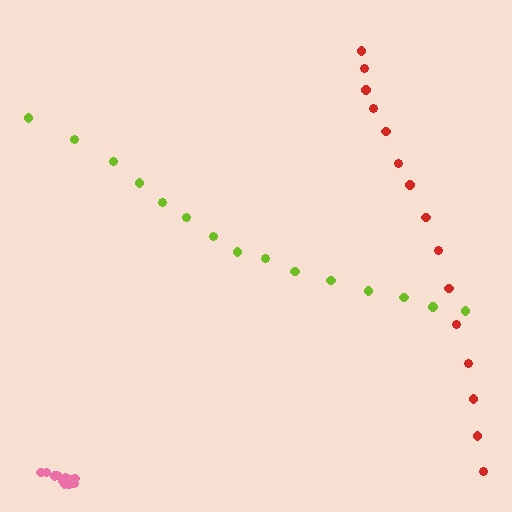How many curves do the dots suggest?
There are 3 distinct paths.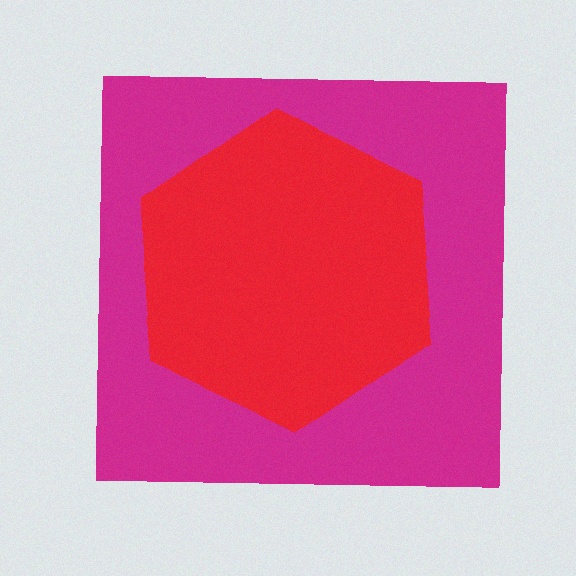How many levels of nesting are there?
2.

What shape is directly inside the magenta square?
The red hexagon.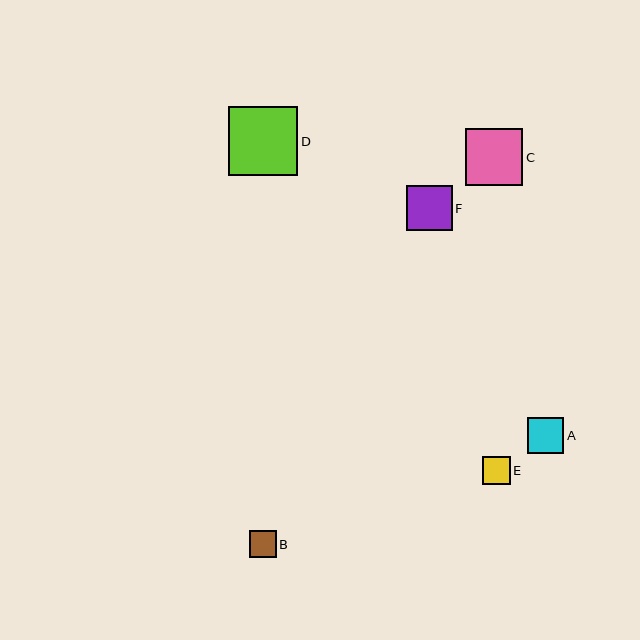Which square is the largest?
Square D is the largest with a size of approximately 69 pixels.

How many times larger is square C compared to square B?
Square C is approximately 2.1 times the size of square B.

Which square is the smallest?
Square B is the smallest with a size of approximately 27 pixels.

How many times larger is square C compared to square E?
Square C is approximately 2.1 times the size of square E.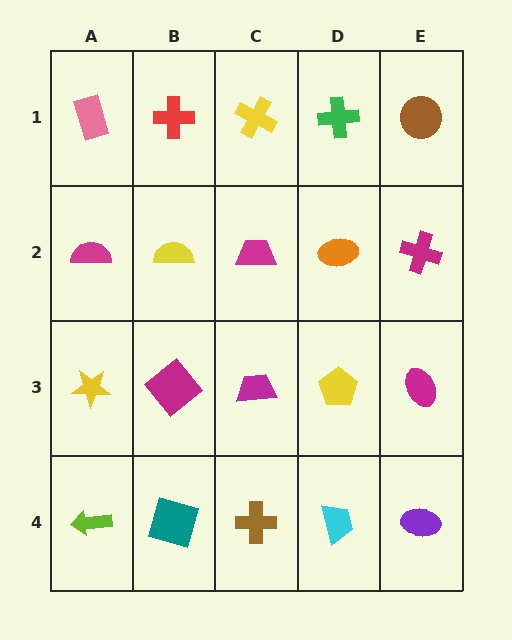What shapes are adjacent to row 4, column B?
A magenta diamond (row 3, column B), a lime arrow (row 4, column A), a brown cross (row 4, column C).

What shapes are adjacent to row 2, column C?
A yellow cross (row 1, column C), a magenta trapezoid (row 3, column C), a yellow semicircle (row 2, column B), an orange ellipse (row 2, column D).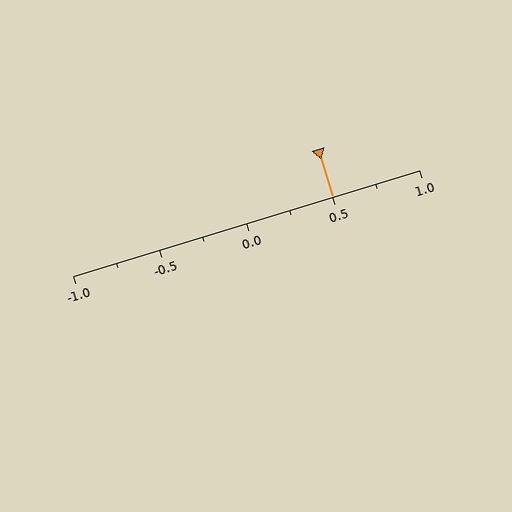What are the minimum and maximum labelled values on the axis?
The axis runs from -1.0 to 1.0.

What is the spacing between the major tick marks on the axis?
The major ticks are spaced 0.5 apart.